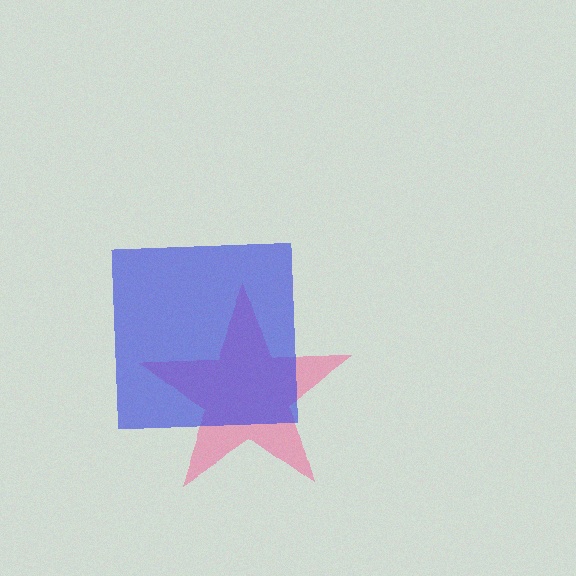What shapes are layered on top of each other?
The layered shapes are: a pink star, a blue square.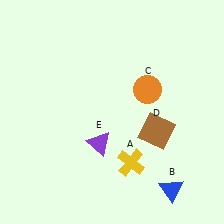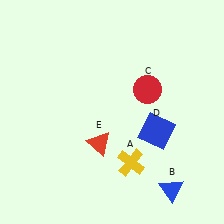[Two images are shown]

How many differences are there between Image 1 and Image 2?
There are 3 differences between the two images.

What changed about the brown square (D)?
In Image 1, D is brown. In Image 2, it changed to blue.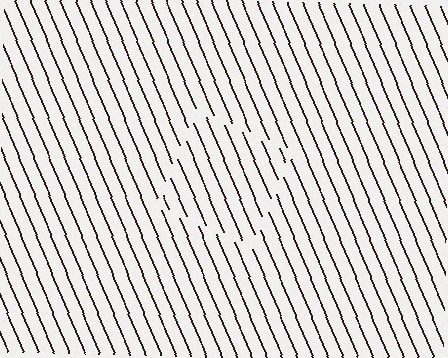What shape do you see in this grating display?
An illusory square. The interior of the shape contains the same grating, shifted by half a period — the contour is defined by the phase discontinuity where line-ends from the inner and outer gratings abut.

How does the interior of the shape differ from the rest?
The interior of the shape contains the same grating, shifted by half a period — the contour is defined by the phase discontinuity where line-ends from the inner and outer gratings abut.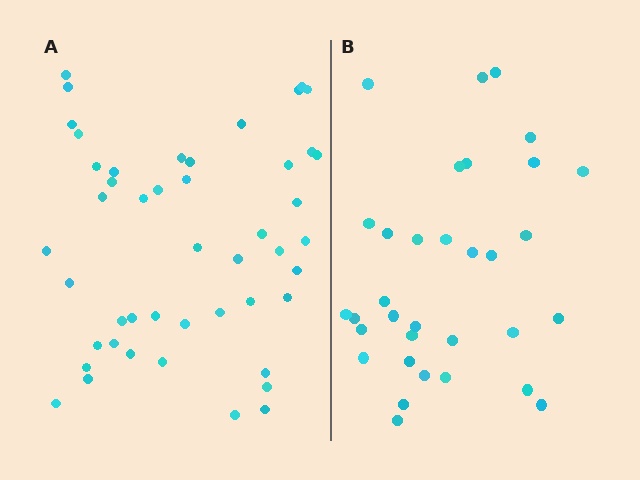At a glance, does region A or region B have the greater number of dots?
Region A (the left region) has more dots.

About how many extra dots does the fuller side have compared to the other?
Region A has approximately 15 more dots than region B.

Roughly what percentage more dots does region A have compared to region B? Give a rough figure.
About 40% more.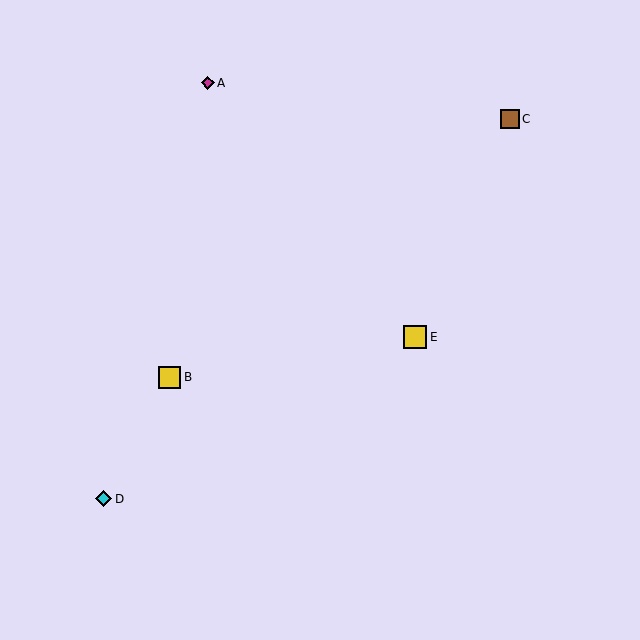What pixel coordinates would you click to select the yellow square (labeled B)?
Click at (169, 377) to select the yellow square B.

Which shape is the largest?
The yellow square (labeled E) is the largest.